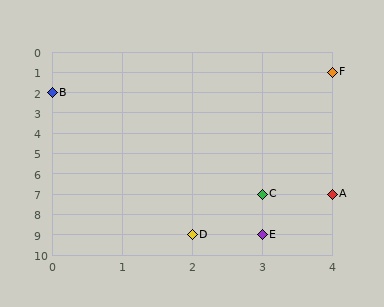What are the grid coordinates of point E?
Point E is at grid coordinates (3, 9).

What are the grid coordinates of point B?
Point B is at grid coordinates (0, 2).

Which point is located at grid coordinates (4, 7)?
Point A is at (4, 7).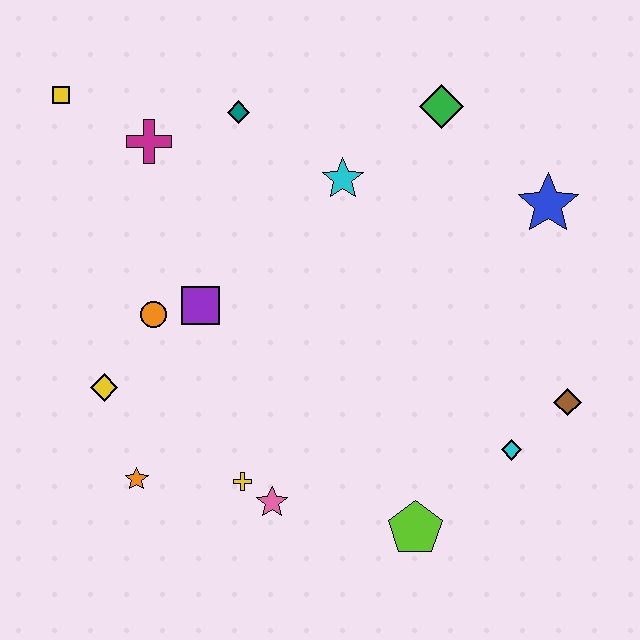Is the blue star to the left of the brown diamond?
Yes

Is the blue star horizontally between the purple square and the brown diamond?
Yes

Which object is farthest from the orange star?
The blue star is farthest from the orange star.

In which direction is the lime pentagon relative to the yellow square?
The lime pentagon is below the yellow square.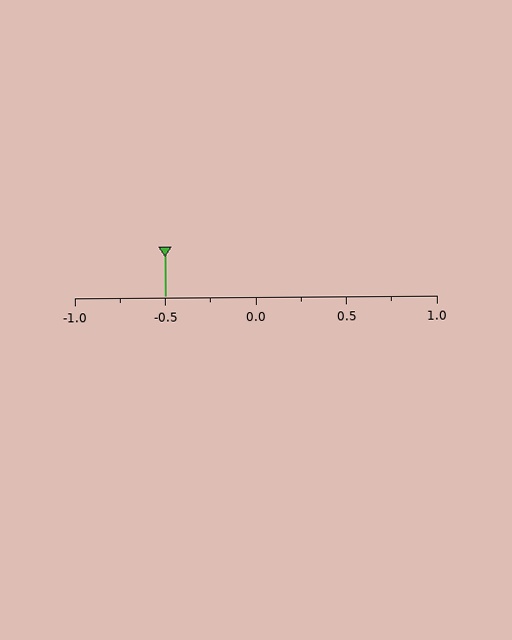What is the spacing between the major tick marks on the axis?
The major ticks are spaced 0.5 apart.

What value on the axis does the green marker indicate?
The marker indicates approximately -0.5.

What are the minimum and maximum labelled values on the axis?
The axis runs from -1.0 to 1.0.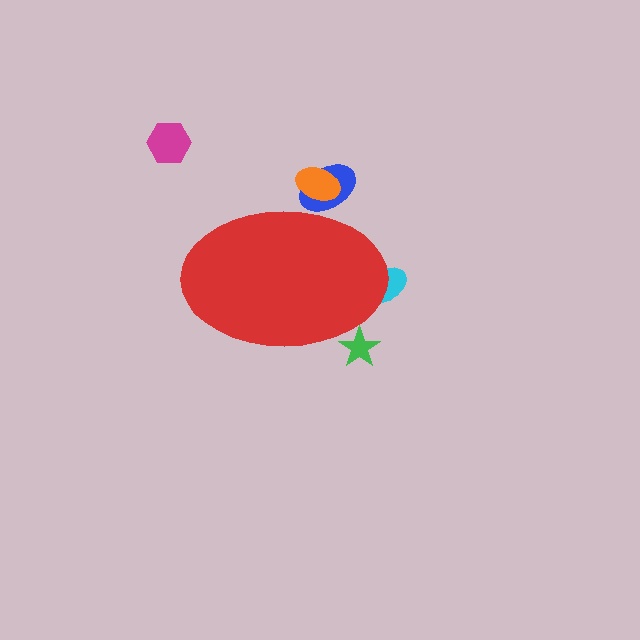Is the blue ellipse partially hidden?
Yes, the blue ellipse is partially hidden behind the red ellipse.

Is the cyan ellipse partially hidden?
Yes, the cyan ellipse is partially hidden behind the red ellipse.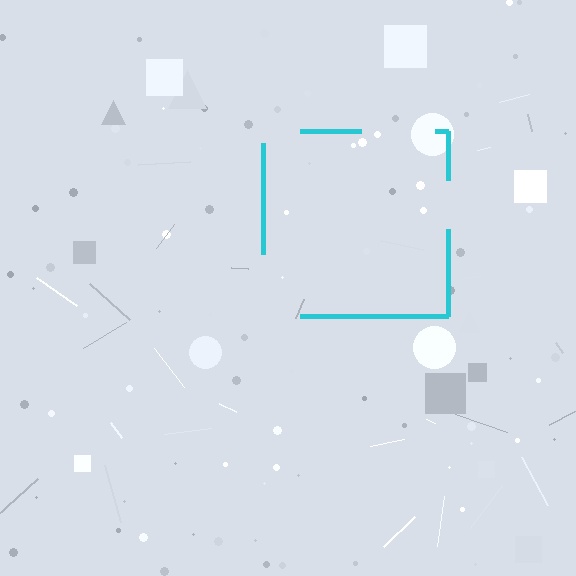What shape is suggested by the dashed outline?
The dashed outline suggests a square.